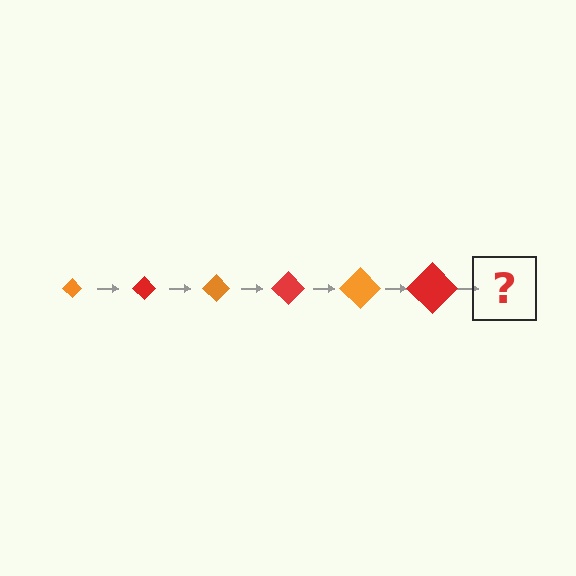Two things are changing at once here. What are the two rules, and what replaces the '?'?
The two rules are that the diamond grows larger each step and the color cycles through orange and red. The '?' should be an orange diamond, larger than the previous one.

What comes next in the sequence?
The next element should be an orange diamond, larger than the previous one.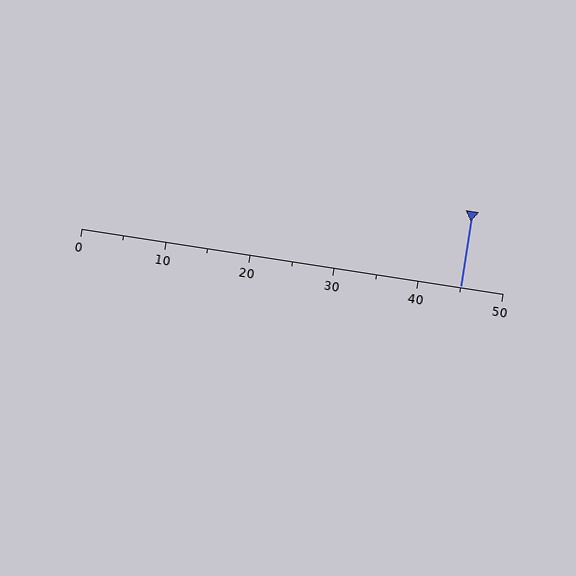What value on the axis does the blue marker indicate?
The marker indicates approximately 45.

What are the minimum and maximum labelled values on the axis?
The axis runs from 0 to 50.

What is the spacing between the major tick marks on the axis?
The major ticks are spaced 10 apart.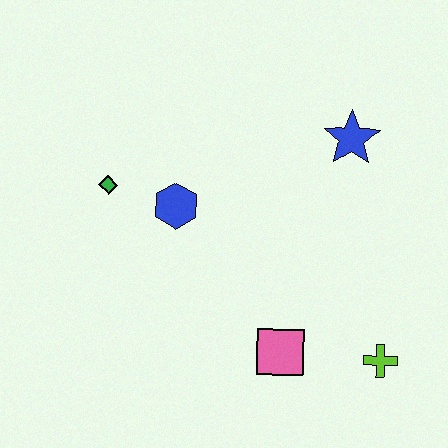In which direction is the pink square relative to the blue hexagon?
The pink square is below the blue hexagon.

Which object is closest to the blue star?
The blue hexagon is closest to the blue star.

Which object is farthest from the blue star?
The green diamond is farthest from the blue star.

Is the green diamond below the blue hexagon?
No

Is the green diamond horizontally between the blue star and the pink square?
No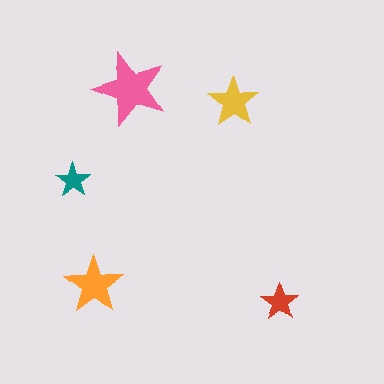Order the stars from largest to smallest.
the pink one, the orange one, the yellow one, the red one, the teal one.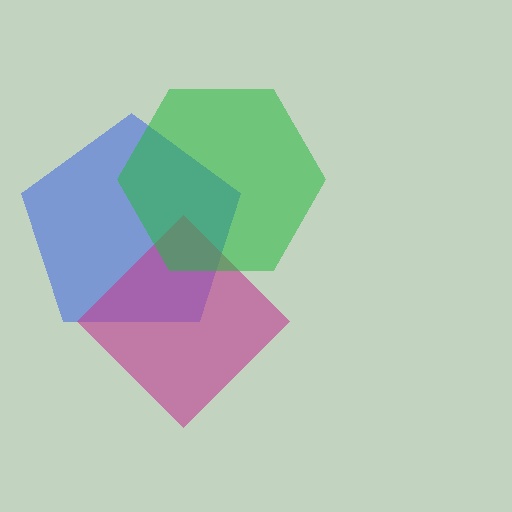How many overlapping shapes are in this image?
There are 3 overlapping shapes in the image.